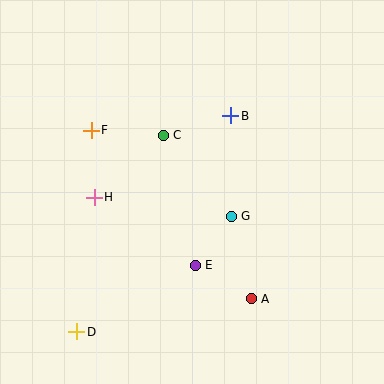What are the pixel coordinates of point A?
Point A is at (251, 299).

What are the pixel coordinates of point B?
Point B is at (231, 116).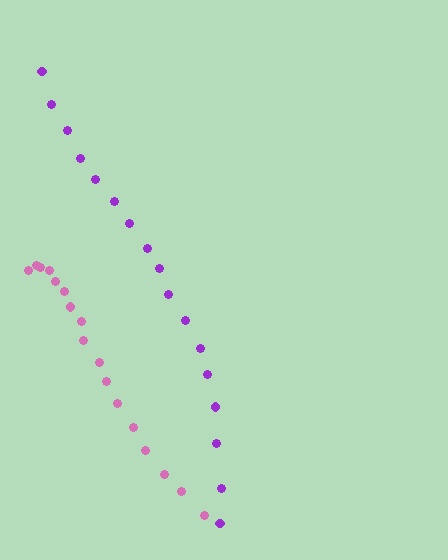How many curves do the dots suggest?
There are 2 distinct paths.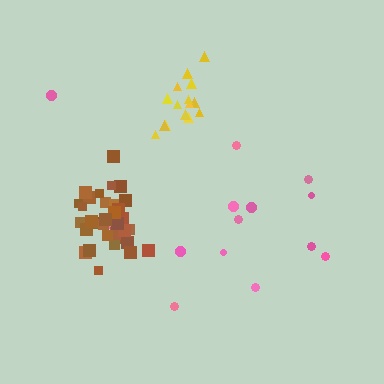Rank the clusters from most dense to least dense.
brown, yellow, pink.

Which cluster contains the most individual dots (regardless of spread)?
Brown (35).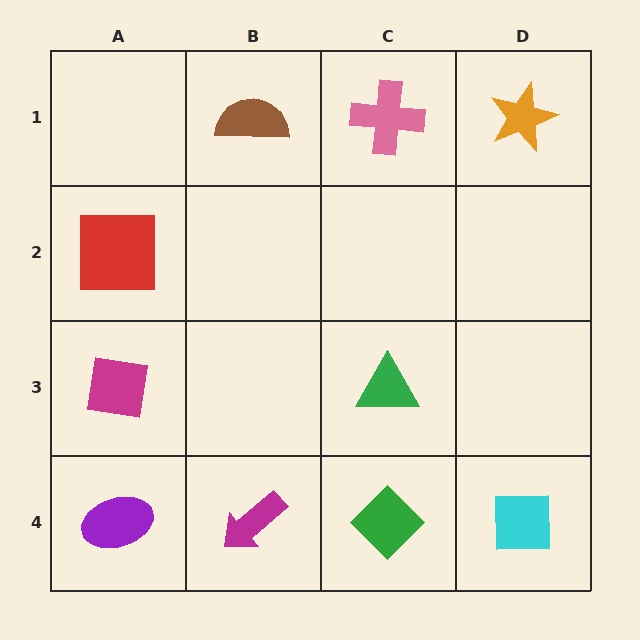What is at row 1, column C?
A pink cross.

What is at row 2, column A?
A red square.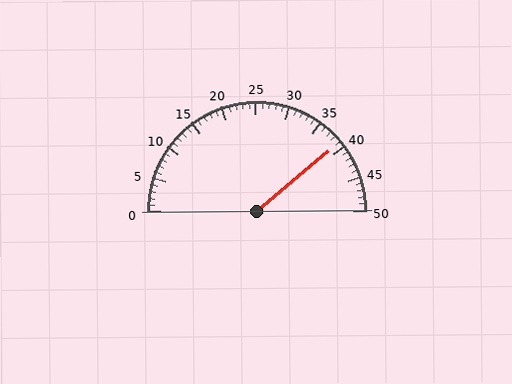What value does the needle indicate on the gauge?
The needle indicates approximately 39.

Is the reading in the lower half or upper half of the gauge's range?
The reading is in the upper half of the range (0 to 50).